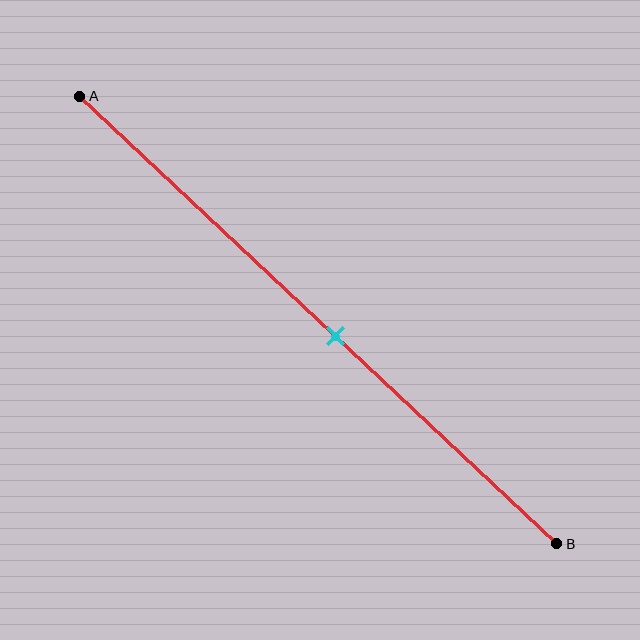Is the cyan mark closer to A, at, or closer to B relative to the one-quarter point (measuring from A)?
The cyan mark is closer to point B than the one-quarter point of segment AB.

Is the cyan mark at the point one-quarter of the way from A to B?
No, the mark is at about 55% from A, not at the 25% one-quarter point.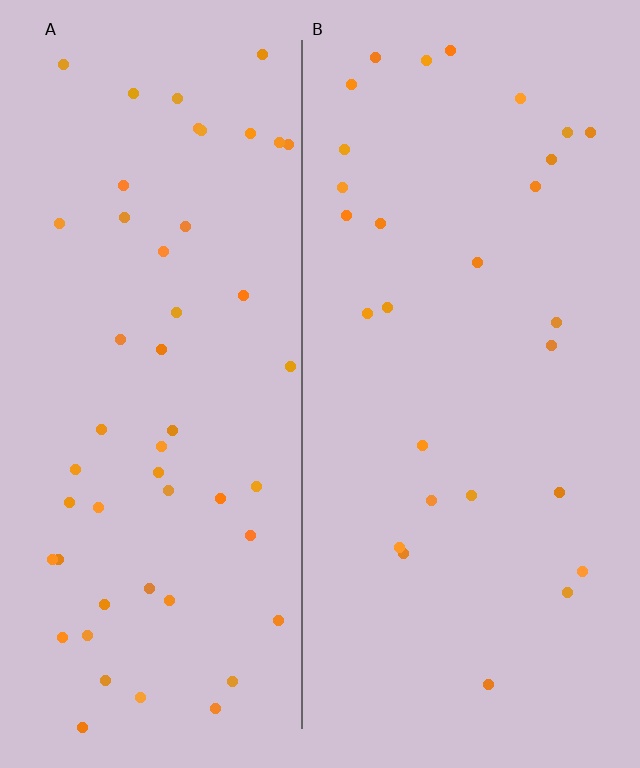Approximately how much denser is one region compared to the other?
Approximately 1.8× — region A over region B.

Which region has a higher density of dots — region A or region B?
A (the left).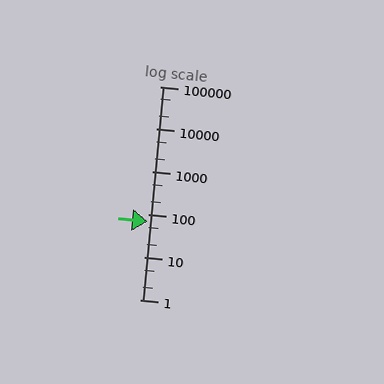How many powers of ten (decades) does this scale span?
The scale spans 5 decades, from 1 to 100000.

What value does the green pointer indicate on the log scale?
The pointer indicates approximately 70.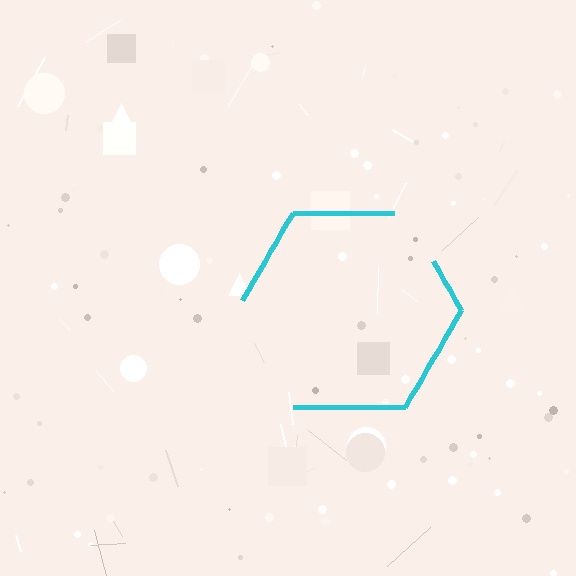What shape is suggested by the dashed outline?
The dashed outline suggests a hexagon.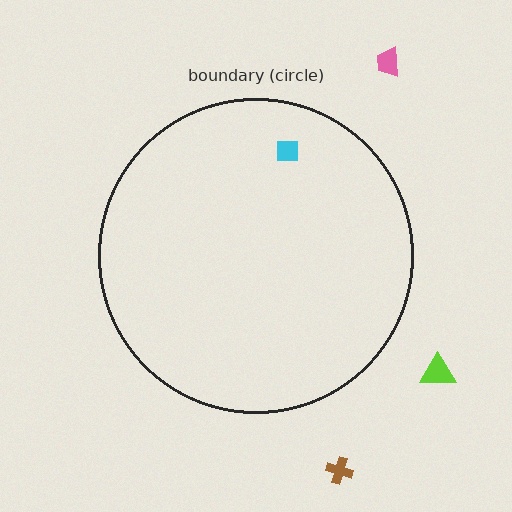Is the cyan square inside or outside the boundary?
Inside.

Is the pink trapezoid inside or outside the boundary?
Outside.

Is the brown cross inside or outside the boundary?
Outside.